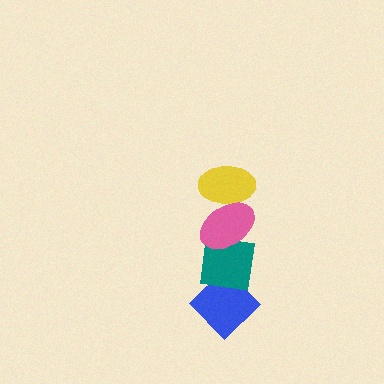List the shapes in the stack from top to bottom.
From top to bottom: the yellow ellipse, the pink ellipse, the teal square, the blue diamond.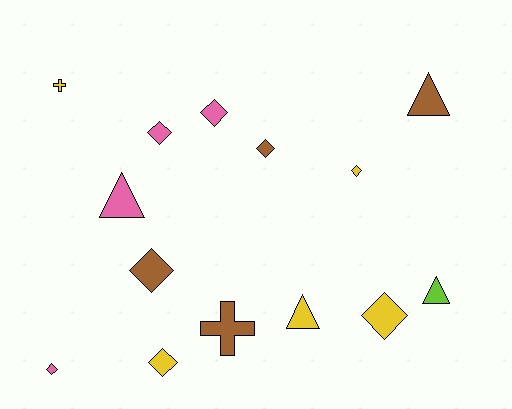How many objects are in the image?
There are 14 objects.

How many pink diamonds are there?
There are 3 pink diamonds.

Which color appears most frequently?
Yellow, with 5 objects.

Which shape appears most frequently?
Diamond, with 8 objects.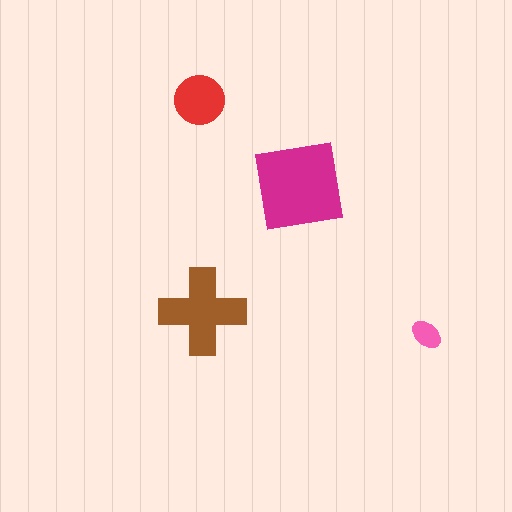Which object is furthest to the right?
The pink ellipse is rightmost.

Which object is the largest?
The magenta square.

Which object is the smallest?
The pink ellipse.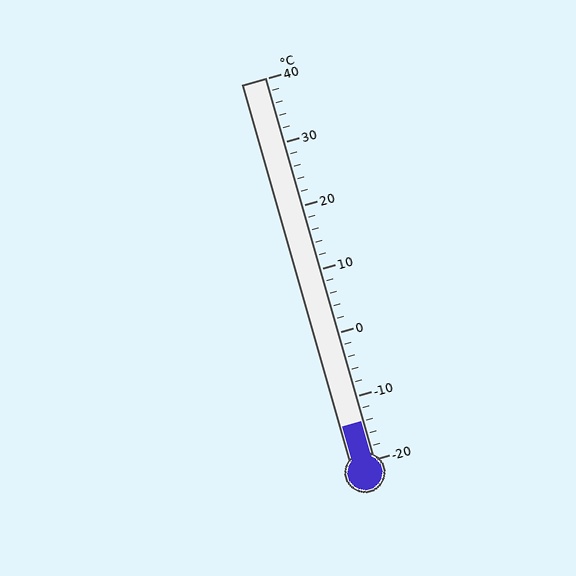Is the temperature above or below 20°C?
The temperature is below 20°C.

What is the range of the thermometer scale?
The thermometer scale ranges from -20°C to 40°C.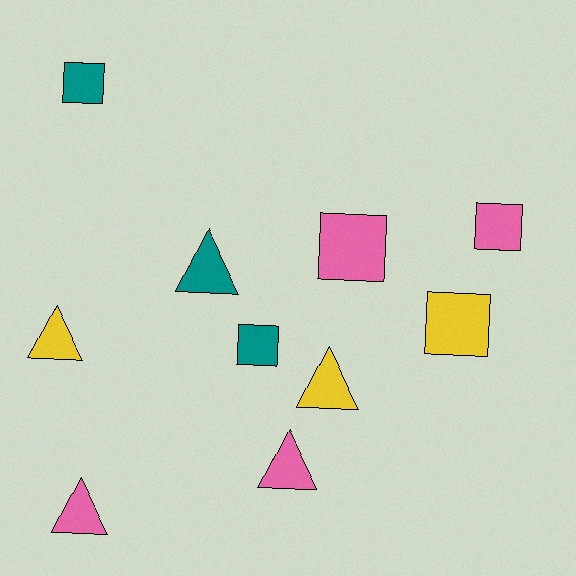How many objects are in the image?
There are 10 objects.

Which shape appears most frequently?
Square, with 5 objects.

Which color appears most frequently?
Pink, with 4 objects.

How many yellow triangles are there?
There are 2 yellow triangles.